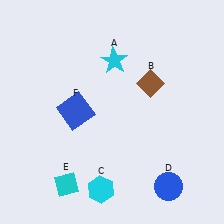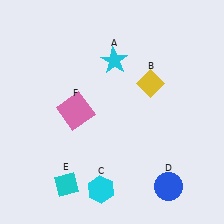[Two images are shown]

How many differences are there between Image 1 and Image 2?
There are 2 differences between the two images.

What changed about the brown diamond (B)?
In Image 1, B is brown. In Image 2, it changed to yellow.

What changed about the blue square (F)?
In Image 1, F is blue. In Image 2, it changed to pink.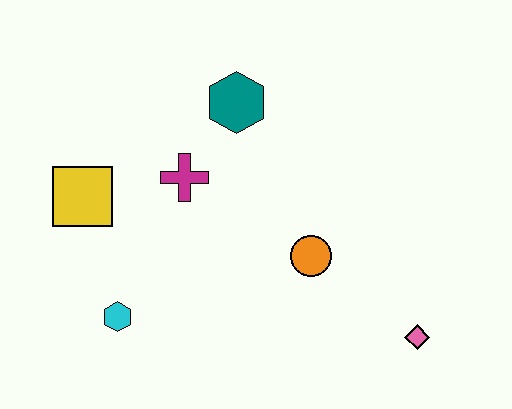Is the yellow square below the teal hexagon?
Yes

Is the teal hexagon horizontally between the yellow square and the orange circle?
Yes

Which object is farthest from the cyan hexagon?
The pink diamond is farthest from the cyan hexagon.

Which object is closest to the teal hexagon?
The magenta cross is closest to the teal hexagon.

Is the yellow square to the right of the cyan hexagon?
No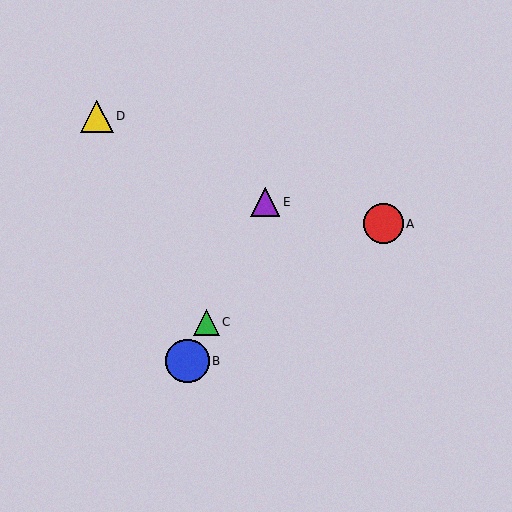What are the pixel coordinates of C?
Object C is at (206, 322).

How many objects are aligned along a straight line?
3 objects (B, C, E) are aligned along a straight line.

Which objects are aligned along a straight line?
Objects B, C, E are aligned along a straight line.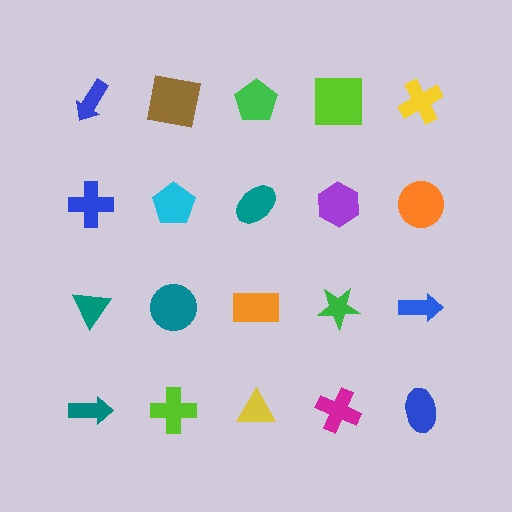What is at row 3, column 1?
A teal triangle.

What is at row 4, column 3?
A yellow triangle.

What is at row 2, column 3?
A teal ellipse.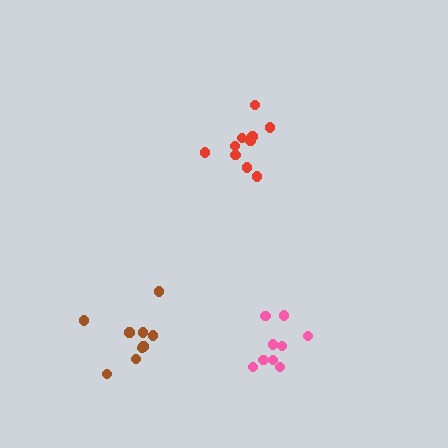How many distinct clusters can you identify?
There are 3 distinct clusters.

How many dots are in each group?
Group 1: 9 dots, Group 2: 10 dots, Group 3: 9 dots (28 total).